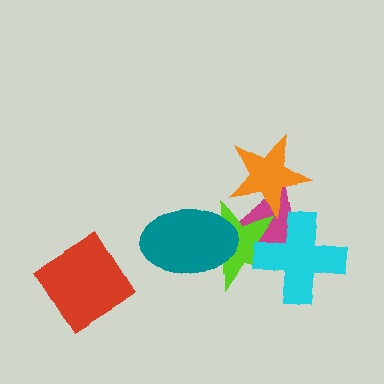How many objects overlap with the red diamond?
0 objects overlap with the red diamond.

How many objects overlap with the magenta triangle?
4 objects overlap with the magenta triangle.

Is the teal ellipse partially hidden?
No, no other shape covers it.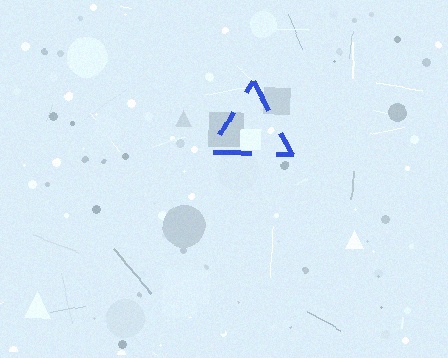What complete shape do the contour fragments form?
The contour fragments form a triangle.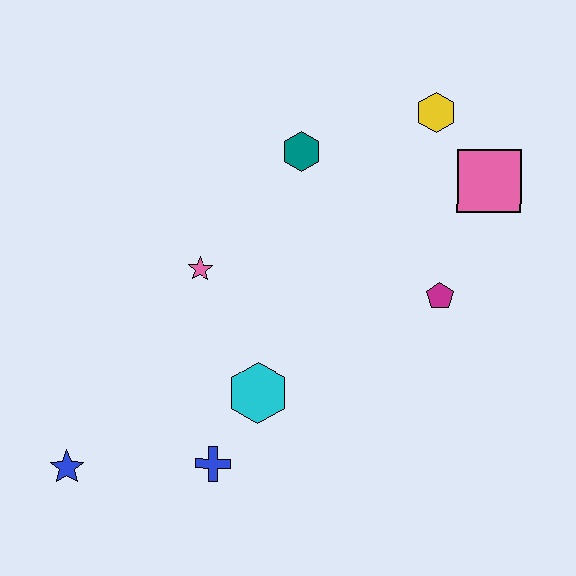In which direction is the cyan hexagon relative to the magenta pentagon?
The cyan hexagon is to the left of the magenta pentagon.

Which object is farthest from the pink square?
The blue star is farthest from the pink square.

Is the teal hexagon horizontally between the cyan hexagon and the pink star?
No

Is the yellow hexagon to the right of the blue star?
Yes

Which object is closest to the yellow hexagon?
The pink square is closest to the yellow hexagon.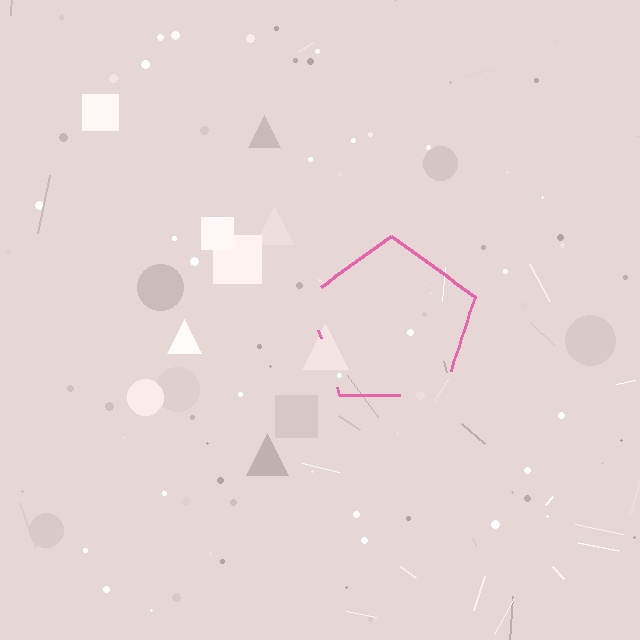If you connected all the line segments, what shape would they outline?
They would outline a pentagon.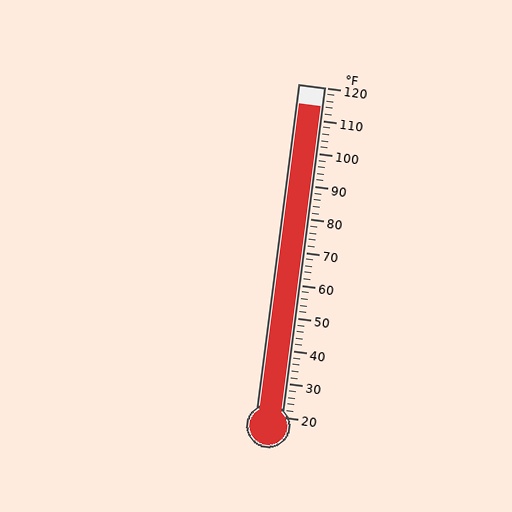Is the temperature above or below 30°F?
The temperature is above 30°F.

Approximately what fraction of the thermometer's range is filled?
The thermometer is filled to approximately 95% of its range.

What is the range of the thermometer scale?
The thermometer scale ranges from 20°F to 120°F.